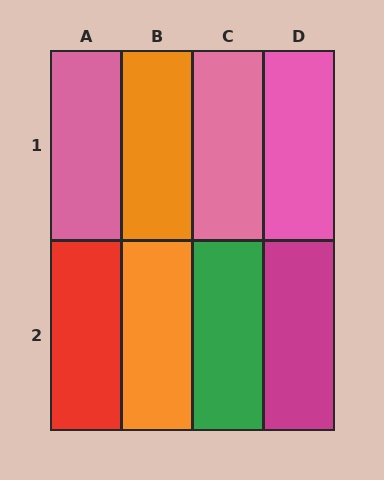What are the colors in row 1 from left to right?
Pink, orange, pink, pink.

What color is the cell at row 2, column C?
Green.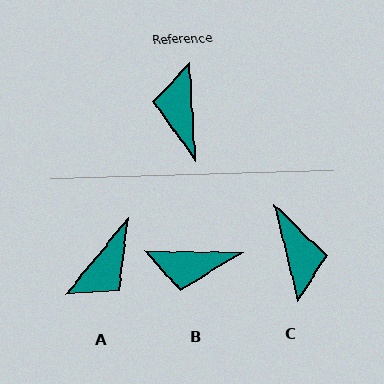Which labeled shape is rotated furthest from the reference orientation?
C, about 170 degrees away.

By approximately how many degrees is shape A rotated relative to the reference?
Approximately 137 degrees counter-clockwise.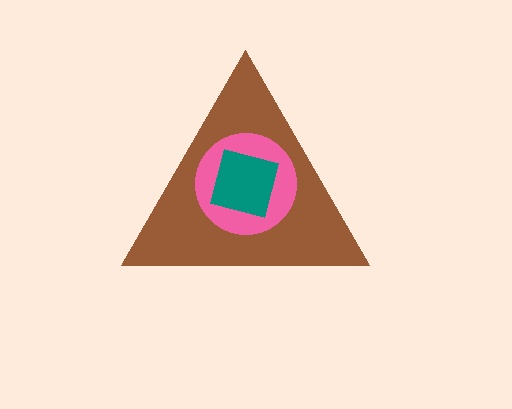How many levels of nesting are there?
3.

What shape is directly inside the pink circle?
The teal square.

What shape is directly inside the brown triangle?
The pink circle.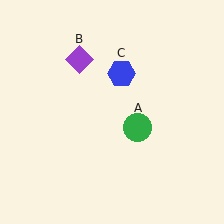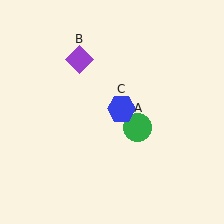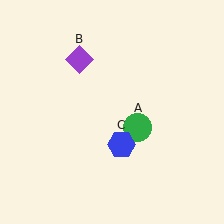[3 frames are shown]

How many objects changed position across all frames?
1 object changed position: blue hexagon (object C).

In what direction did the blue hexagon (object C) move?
The blue hexagon (object C) moved down.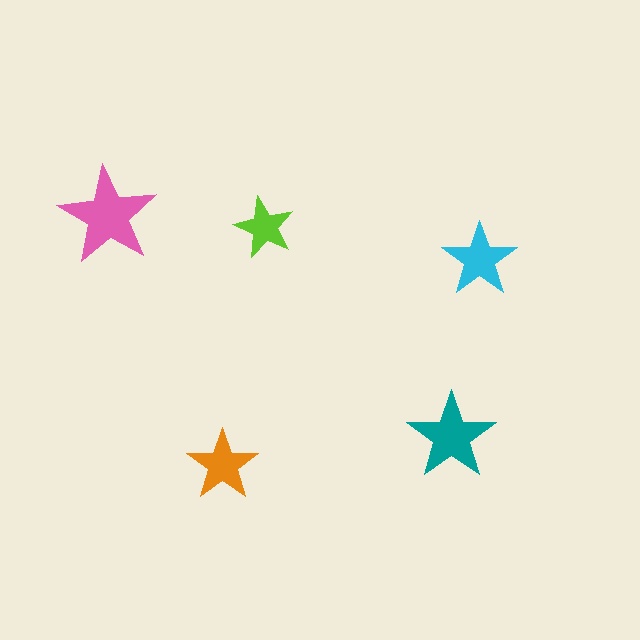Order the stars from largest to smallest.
the pink one, the teal one, the cyan one, the orange one, the lime one.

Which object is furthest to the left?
The pink star is leftmost.